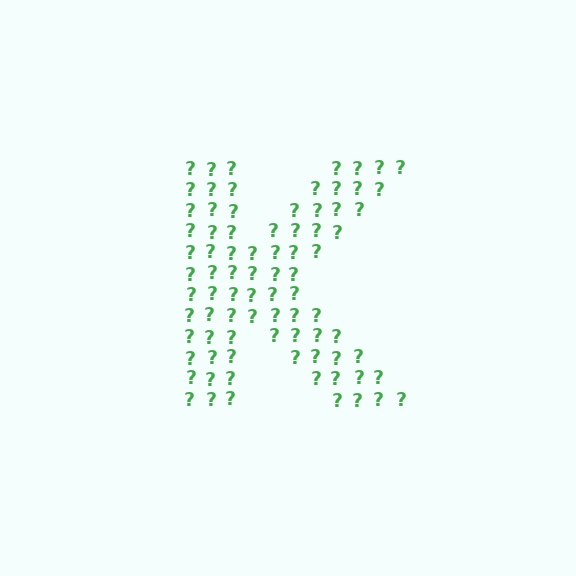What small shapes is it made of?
It is made of small question marks.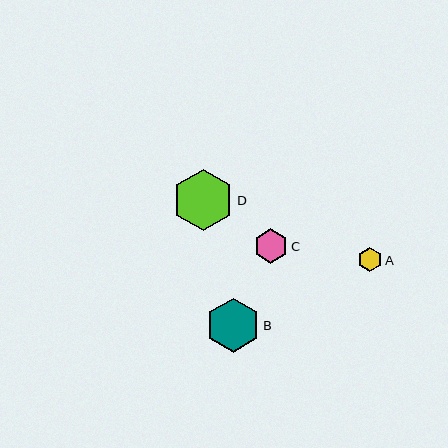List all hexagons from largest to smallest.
From largest to smallest: D, B, C, A.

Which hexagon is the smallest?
Hexagon A is the smallest with a size of approximately 24 pixels.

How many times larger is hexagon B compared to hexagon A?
Hexagon B is approximately 2.2 times the size of hexagon A.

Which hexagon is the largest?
Hexagon D is the largest with a size of approximately 62 pixels.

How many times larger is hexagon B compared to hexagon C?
Hexagon B is approximately 1.6 times the size of hexagon C.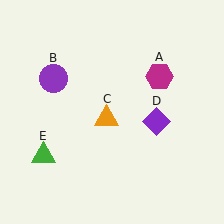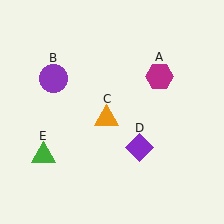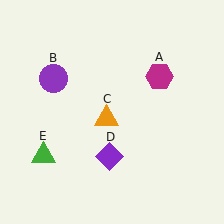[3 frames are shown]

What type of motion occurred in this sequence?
The purple diamond (object D) rotated clockwise around the center of the scene.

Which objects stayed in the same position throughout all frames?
Magenta hexagon (object A) and purple circle (object B) and orange triangle (object C) and green triangle (object E) remained stationary.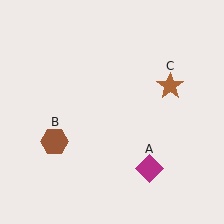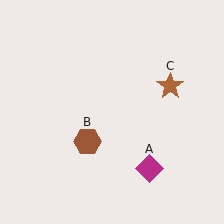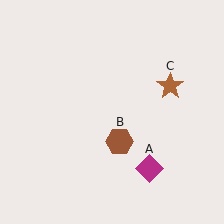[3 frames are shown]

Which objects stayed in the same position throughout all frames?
Magenta diamond (object A) and brown star (object C) remained stationary.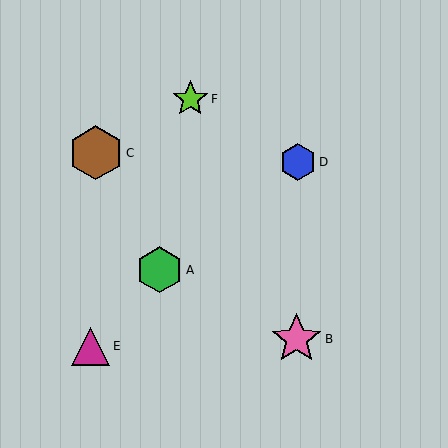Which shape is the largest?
The brown hexagon (labeled C) is the largest.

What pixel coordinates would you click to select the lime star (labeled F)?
Click at (190, 99) to select the lime star F.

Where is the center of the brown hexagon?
The center of the brown hexagon is at (96, 153).